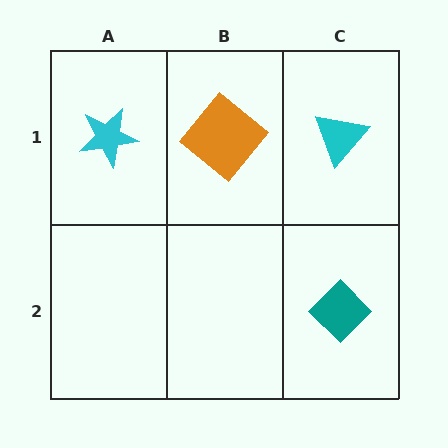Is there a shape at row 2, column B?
No, that cell is empty.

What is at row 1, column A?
A cyan star.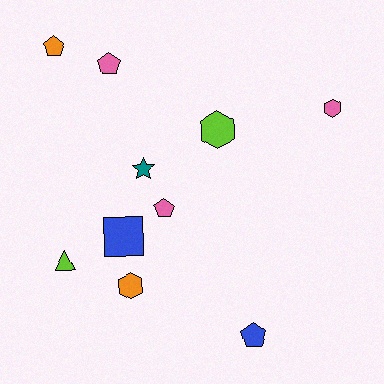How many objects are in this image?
There are 10 objects.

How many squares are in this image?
There is 1 square.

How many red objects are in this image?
There are no red objects.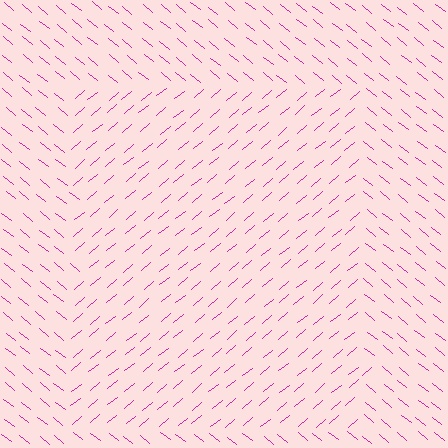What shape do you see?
I see a rectangle.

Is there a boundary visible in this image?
Yes, there is a texture boundary formed by a change in line orientation.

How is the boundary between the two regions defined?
The boundary is defined purely by a change in line orientation (approximately 78 degrees difference). All lines are the same color and thickness.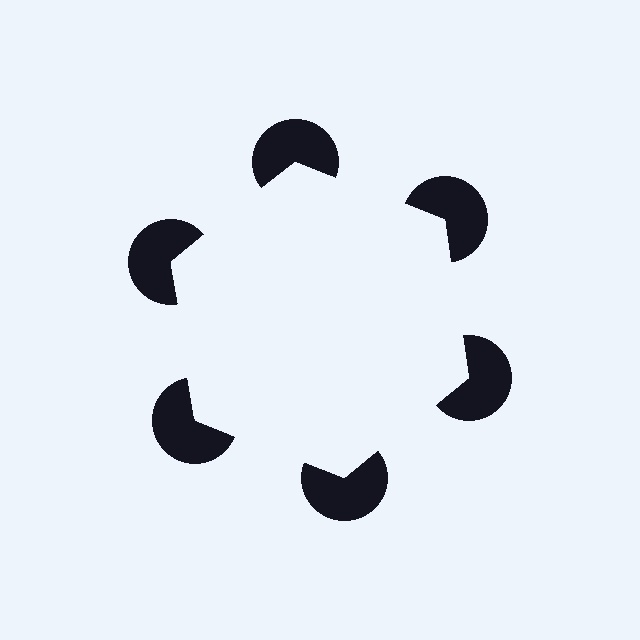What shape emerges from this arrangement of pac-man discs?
An illusory hexagon — its edges are inferred from the aligned wedge cuts in the pac-man discs, not physically drawn.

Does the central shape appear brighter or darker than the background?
It typically appears slightly brighter than the background, even though no actual brightness change is drawn.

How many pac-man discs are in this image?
There are 6 — one at each vertex of the illusory hexagon.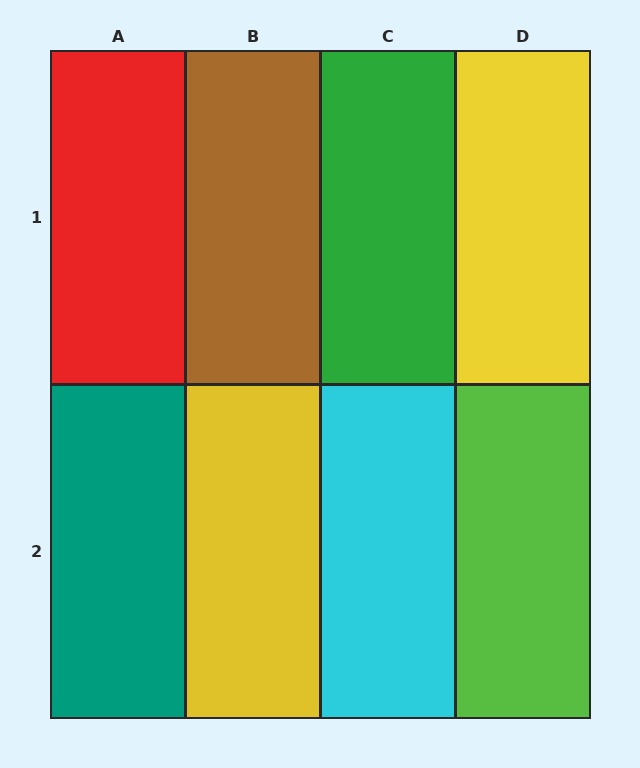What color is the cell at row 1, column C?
Green.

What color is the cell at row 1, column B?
Brown.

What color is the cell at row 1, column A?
Red.